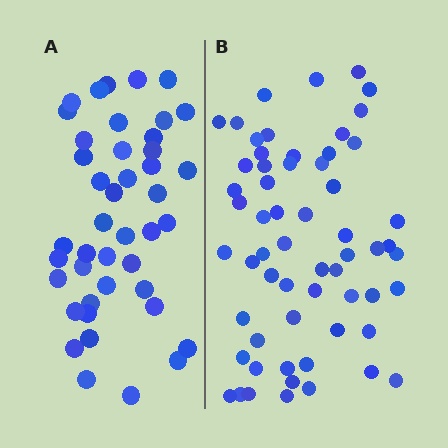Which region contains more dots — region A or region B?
Region B (the right region) has more dots.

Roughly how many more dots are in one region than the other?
Region B has approximately 15 more dots than region A.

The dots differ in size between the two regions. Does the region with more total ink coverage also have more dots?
No. Region A has more total ink coverage because its dots are larger, but region B actually contains more individual dots. Total area can be misleading — the number of items is what matters here.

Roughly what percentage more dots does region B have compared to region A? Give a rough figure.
About 40% more.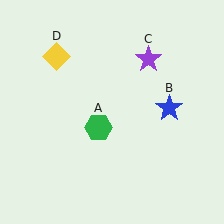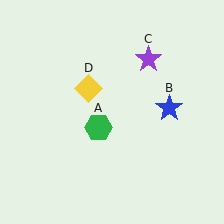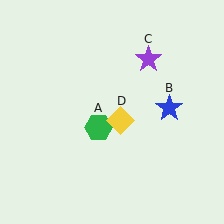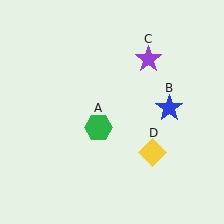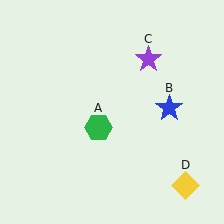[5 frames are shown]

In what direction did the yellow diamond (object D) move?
The yellow diamond (object D) moved down and to the right.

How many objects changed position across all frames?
1 object changed position: yellow diamond (object D).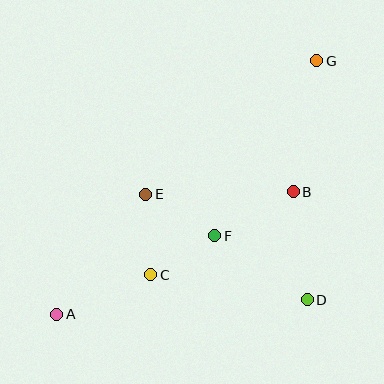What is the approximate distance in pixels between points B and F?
The distance between B and F is approximately 90 pixels.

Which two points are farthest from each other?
Points A and G are farthest from each other.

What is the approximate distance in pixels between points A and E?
The distance between A and E is approximately 149 pixels.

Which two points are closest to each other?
Points C and F are closest to each other.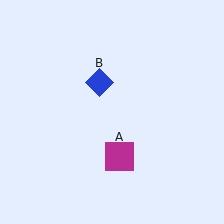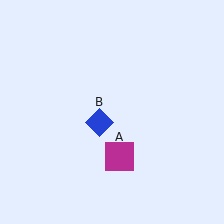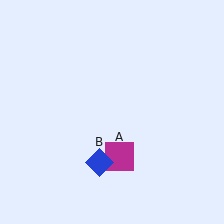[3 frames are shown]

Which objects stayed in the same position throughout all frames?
Magenta square (object A) remained stationary.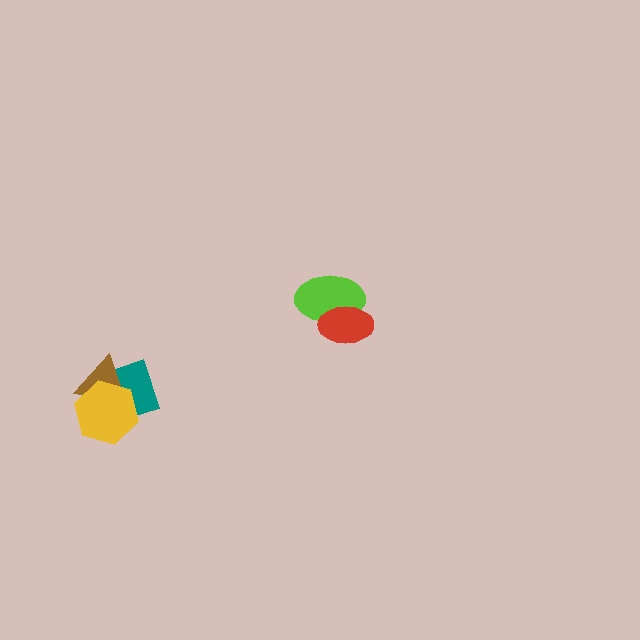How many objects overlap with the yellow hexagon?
2 objects overlap with the yellow hexagon.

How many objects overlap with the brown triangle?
2 objects overlap with the brown triangle.